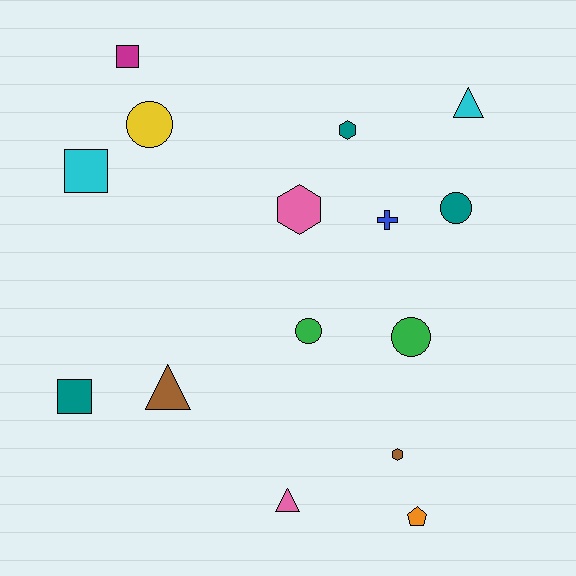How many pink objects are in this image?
There are 2 pink objects.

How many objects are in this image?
There are 15 objects.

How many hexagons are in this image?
There are 3 hexagons.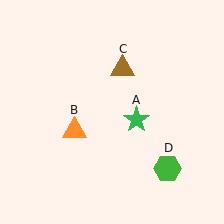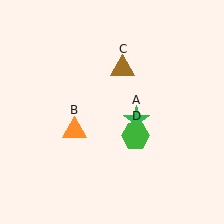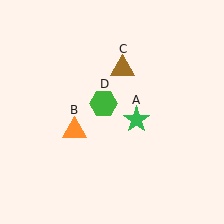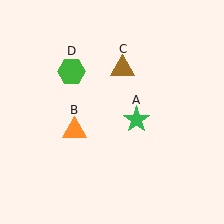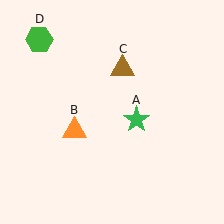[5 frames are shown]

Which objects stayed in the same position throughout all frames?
Green star (object A) and orange triangle (object B) and brown triangle (object C) remained stationary.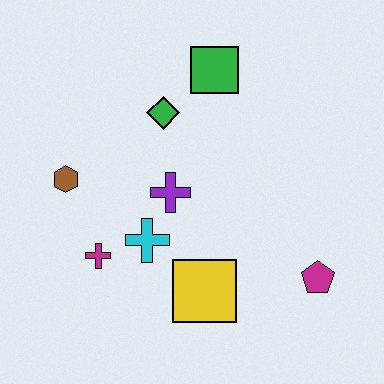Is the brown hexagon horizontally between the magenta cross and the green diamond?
No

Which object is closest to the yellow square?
The cyan cross is closest to the yellow square.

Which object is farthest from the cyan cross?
The green square is farthest from the cyan cross.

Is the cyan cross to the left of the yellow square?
Yes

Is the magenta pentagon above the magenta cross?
No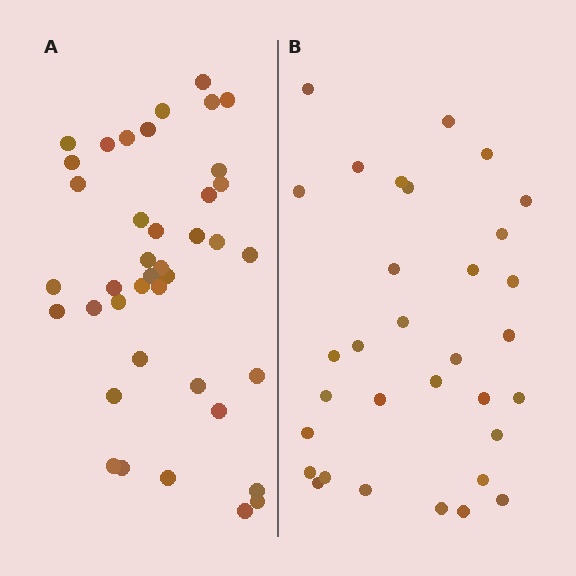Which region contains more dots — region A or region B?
Region A (the left region) has more dots.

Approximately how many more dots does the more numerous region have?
Region A has roughly 8 or so more dots than region B.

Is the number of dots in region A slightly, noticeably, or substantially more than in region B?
Region A has noticeably more, but not dramatically so. The ratio is roughly 1.2 to 1.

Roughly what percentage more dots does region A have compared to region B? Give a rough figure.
About 25% more.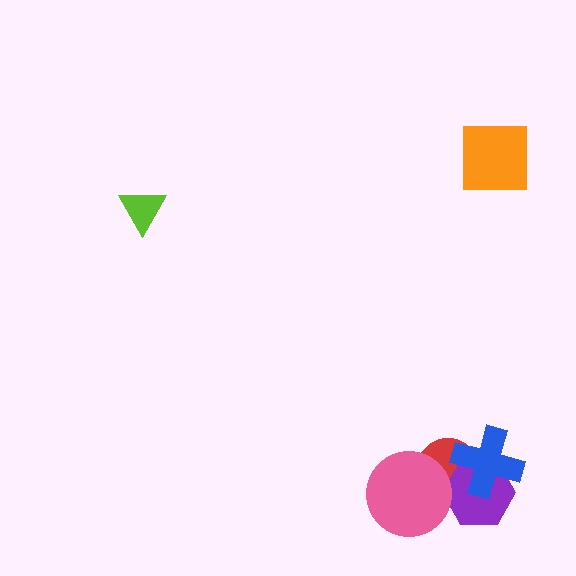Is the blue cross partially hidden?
No, no other shape covers it.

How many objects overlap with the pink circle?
2 objects overlap with the pink circle.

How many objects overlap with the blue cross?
2 objects overlap with the blue cross.